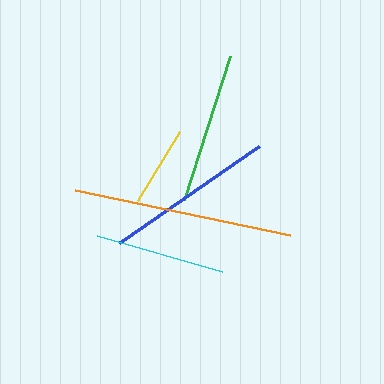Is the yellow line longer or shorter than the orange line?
The orange line is longer than the yellow line.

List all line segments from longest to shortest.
From longest to shortest: orange, blue, green, cyan, yellow.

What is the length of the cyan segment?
The cyan segment is approximately 130 pixels long.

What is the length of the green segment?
The green segment is approximately 151 pixels long.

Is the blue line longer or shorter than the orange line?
The orange line is longer than the blue line.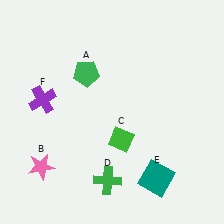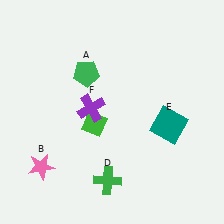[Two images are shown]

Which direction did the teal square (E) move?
The teal square (E) moved up.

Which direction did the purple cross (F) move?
The purple cross (F) moved right.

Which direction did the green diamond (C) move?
The green diamond (C) moved left.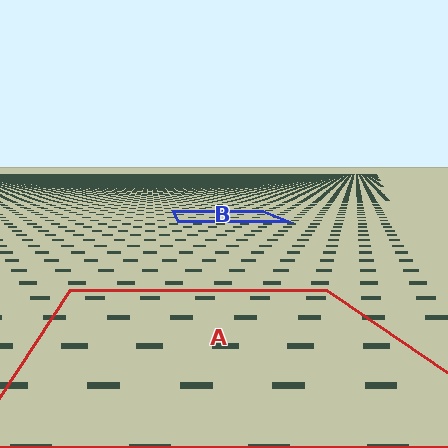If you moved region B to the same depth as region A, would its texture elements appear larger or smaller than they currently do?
They would appear larger. At a closer depth, the same texture elements are projected at a bigger on-screen size.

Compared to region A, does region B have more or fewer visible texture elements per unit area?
Region B has more texture elements per unit area — they are packed more densely because it is farther away.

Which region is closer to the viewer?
Region A is closer. The texture elements there are larger and more spread out.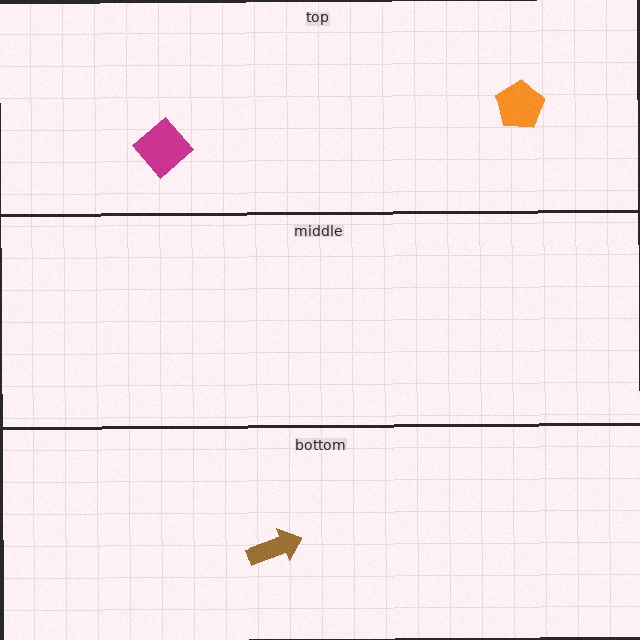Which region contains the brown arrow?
The bottom region.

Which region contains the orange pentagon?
The top region.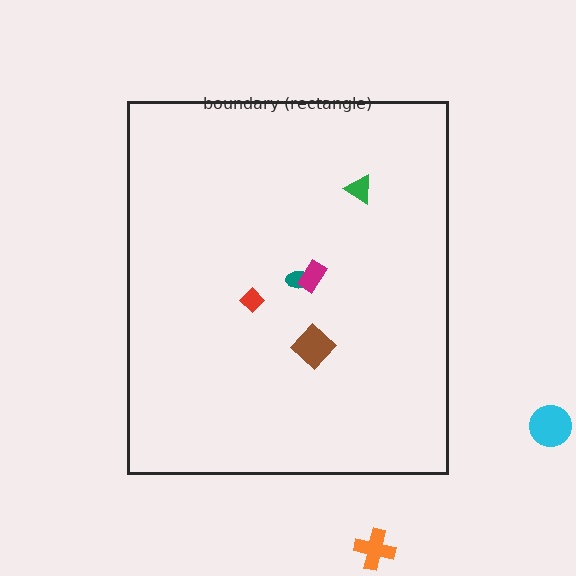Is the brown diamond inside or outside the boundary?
Inside.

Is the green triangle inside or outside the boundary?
Inside.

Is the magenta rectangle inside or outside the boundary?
Inside.